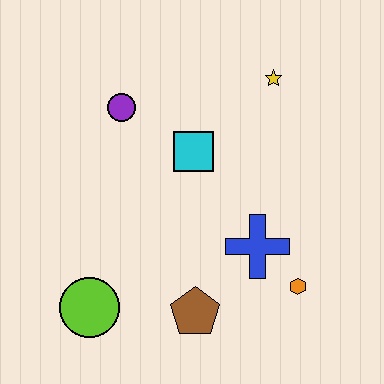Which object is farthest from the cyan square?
The lime circle is farthest from the cyan square.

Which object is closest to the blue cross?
The orange hexagon is closest to the blue cross.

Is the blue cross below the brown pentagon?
No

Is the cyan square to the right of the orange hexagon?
No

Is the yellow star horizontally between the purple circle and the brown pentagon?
No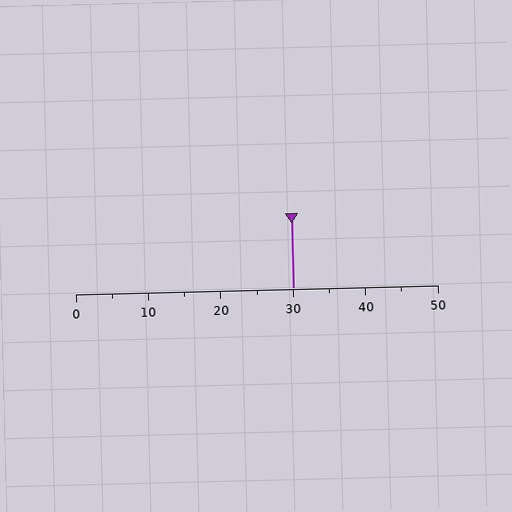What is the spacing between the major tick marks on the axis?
The major ticks are spaced 10 apart.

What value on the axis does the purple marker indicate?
The marker indicates approximately 30.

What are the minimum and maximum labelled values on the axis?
The axis runs from 0 to 50.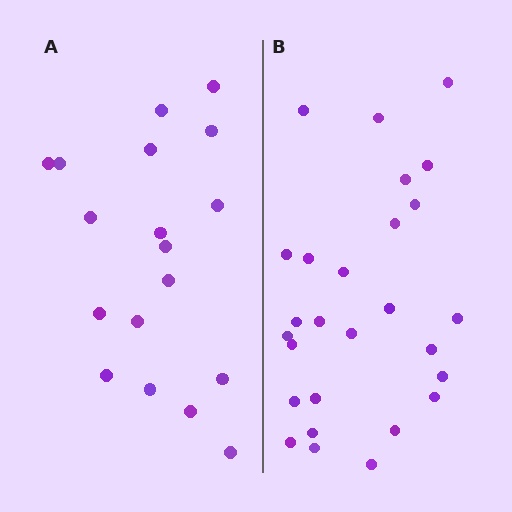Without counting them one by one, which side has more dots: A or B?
Region B (the right region) has more dots.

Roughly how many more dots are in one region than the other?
Region B has roughly 8 or so more dots than region A.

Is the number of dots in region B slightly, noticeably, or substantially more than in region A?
Region B has substantially more. The ratio is roughly 1.5 to 1.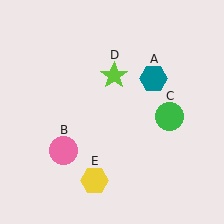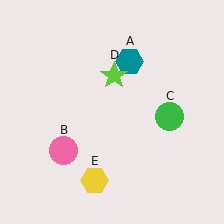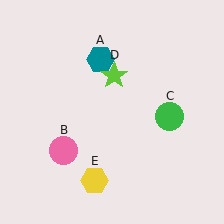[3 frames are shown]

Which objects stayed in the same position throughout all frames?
Pink circle (object B) and green circle (object C) and lime star (object D) and yellow hexagon (object E) remained stationary.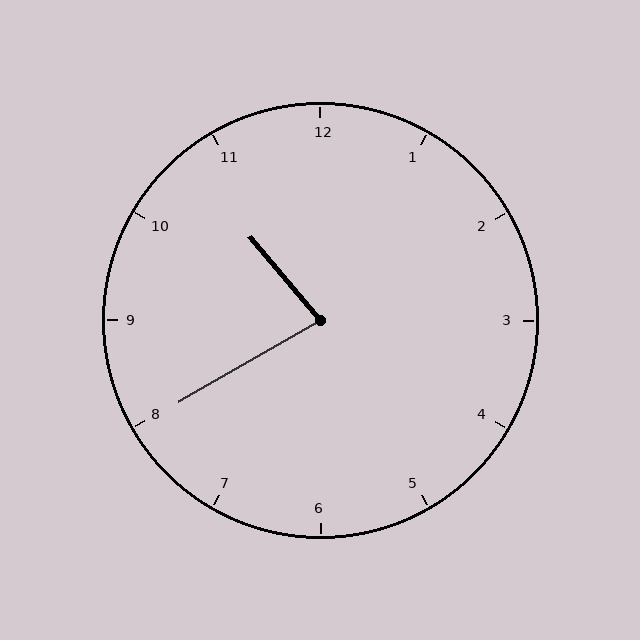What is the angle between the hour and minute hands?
Approximately 80 degrees.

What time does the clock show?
10:40.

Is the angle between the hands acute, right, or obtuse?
It is acute.